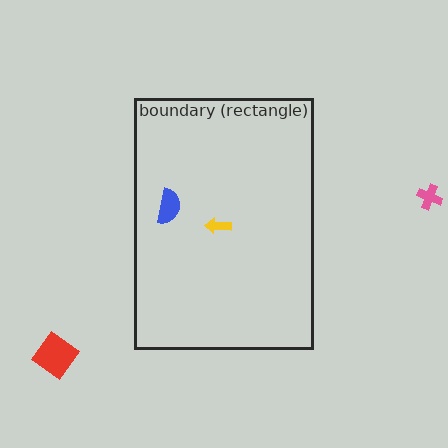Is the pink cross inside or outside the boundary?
Outside.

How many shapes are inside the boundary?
2 inside, 2 outside.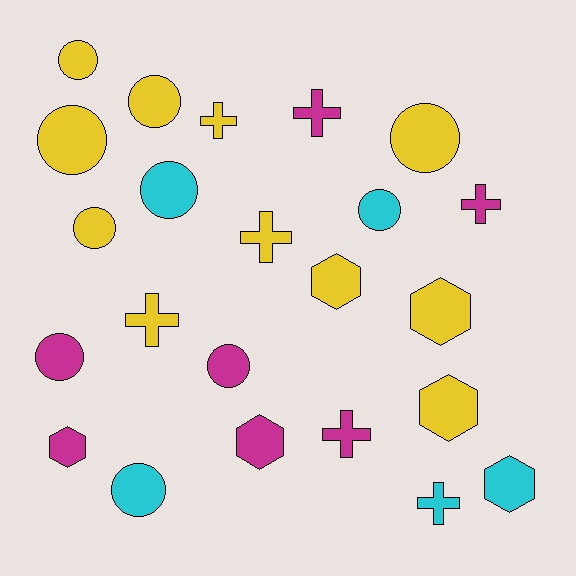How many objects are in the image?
There are 23 objects.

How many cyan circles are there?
There are 3 cyan circles.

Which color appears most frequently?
Yellow, with 11 objects.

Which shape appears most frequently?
Circle, with 10 objects.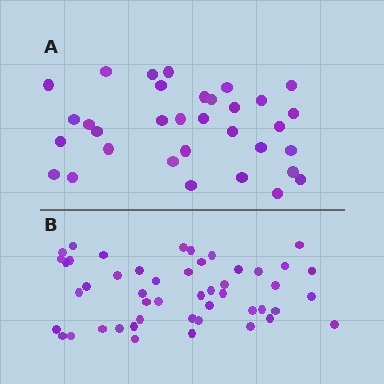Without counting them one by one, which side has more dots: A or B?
Region B (the bottom region) has more dots.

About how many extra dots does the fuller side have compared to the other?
Region B has approximately 15 more dots than region A.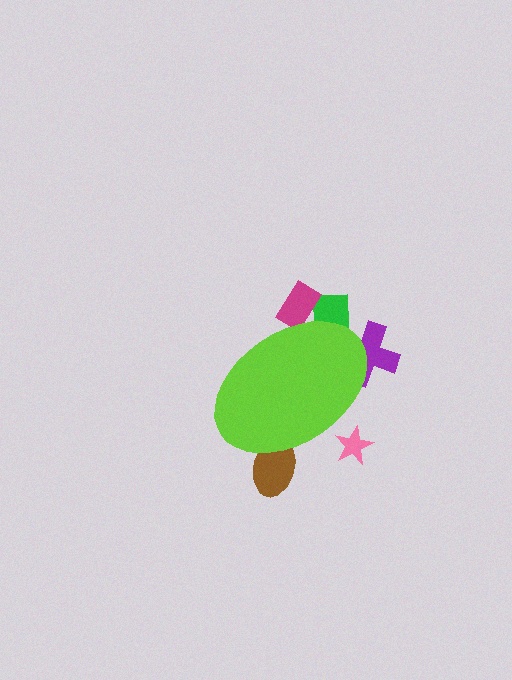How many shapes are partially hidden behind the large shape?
5 shapes are partially hidden.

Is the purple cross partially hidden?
Yes, the purple cross is partially hidden behind the lime ellipse.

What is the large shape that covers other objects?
A lime ellipse.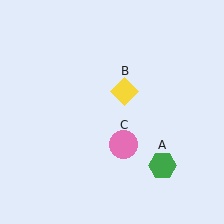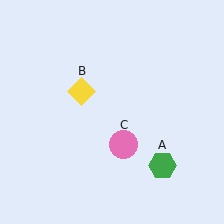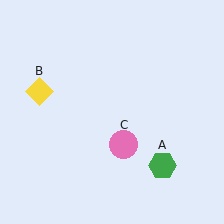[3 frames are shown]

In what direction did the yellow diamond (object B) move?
The yellow diamond (object B) moved left.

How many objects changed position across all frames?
1 object changed position: yellow diamond (object B).